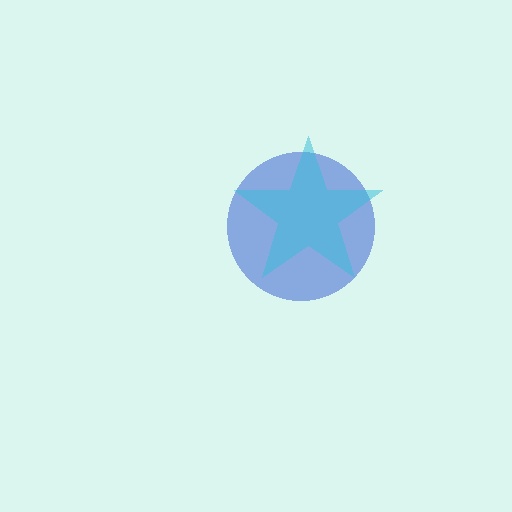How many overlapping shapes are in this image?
There are 2 overlapping shapes in the image.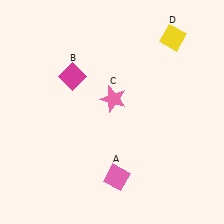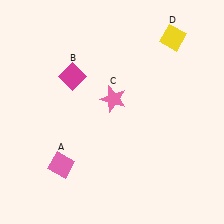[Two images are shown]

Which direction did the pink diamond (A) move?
The pink diamond (A) moved left.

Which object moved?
The pink diamond (A) moved left.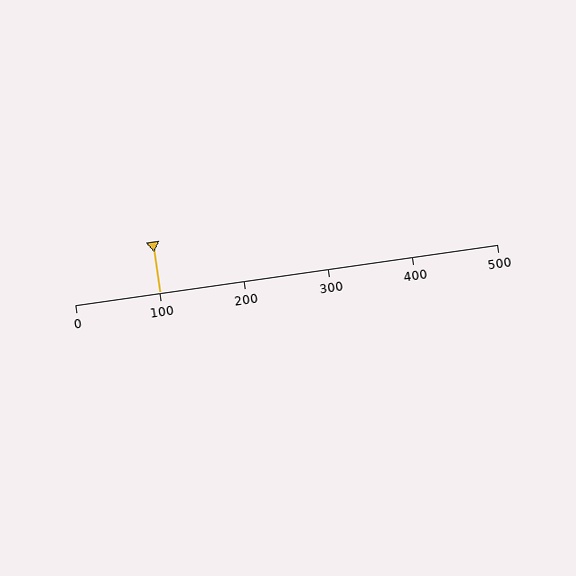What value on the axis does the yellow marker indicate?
The marker indicates approximately 100.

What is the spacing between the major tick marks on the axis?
The major ticks are spaced 100 apart.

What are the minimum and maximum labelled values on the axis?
The axis runs from 0 to 500.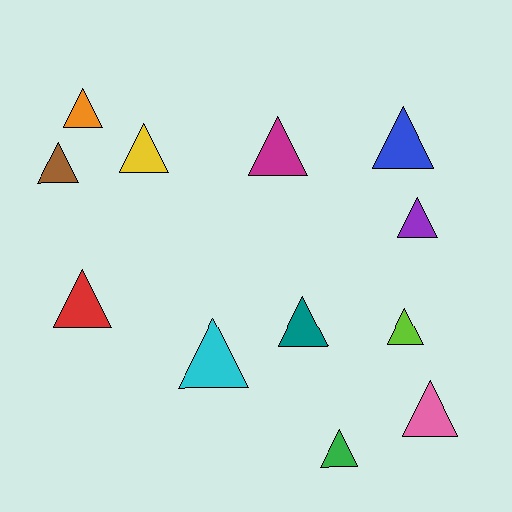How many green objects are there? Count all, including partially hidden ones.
There is 1 green object.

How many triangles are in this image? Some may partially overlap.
There are 12 triangles.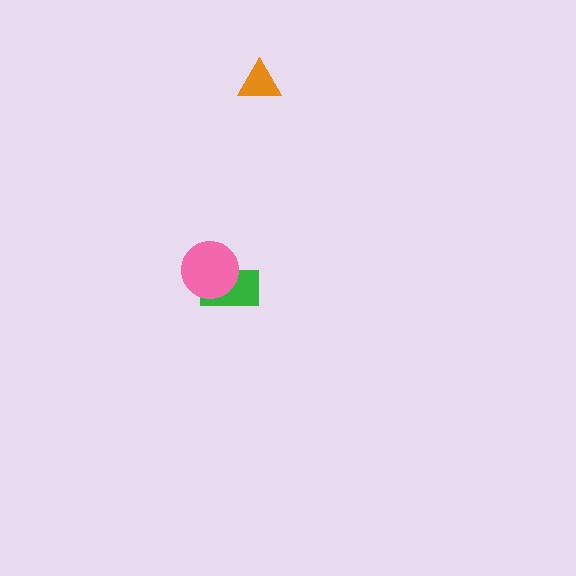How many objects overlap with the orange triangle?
0 objects overlap with the orange triangle.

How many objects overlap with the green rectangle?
1 object overlaps with the green rectangle.